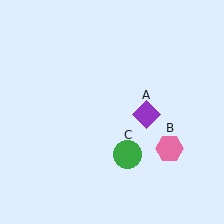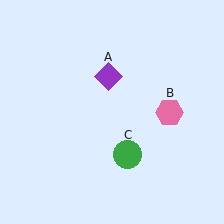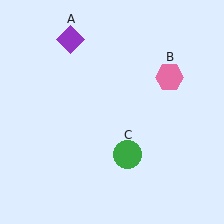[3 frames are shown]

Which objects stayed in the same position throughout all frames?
Green circle (object C) remained stationary.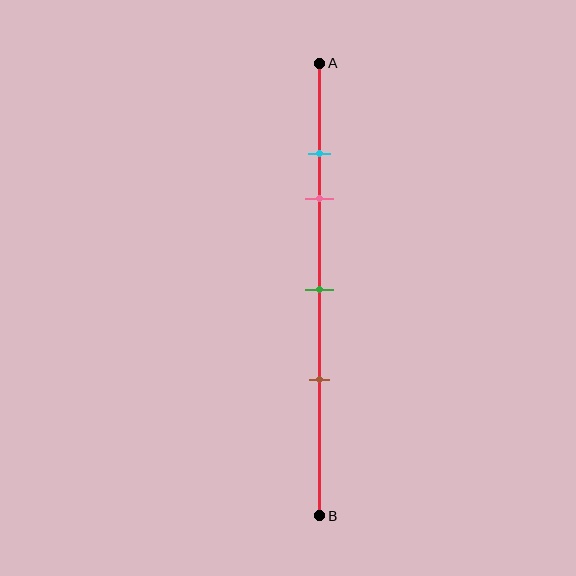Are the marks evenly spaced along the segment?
No, the marks are not evenly spaced.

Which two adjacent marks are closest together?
The cyan and pink marks are the closest adjacent pair.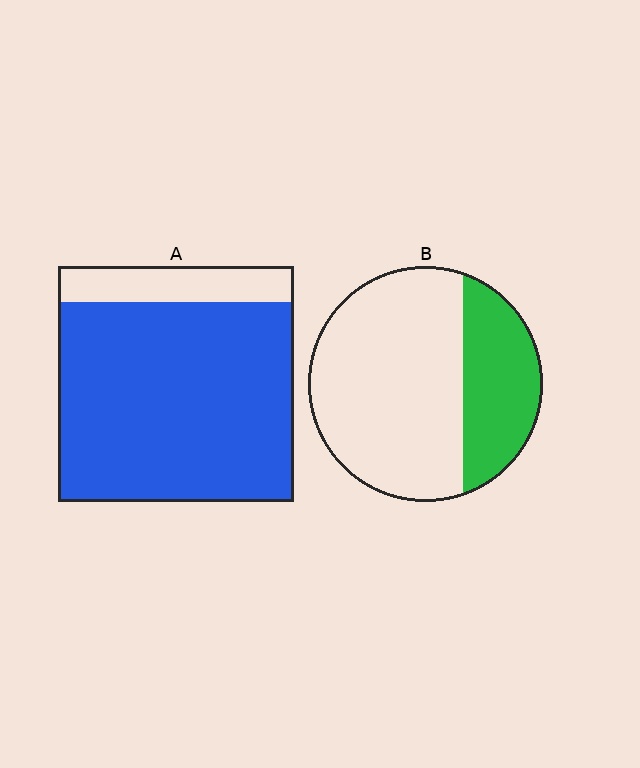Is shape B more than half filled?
No.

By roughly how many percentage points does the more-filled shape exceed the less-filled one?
By roughly 55 percentage points (A over B).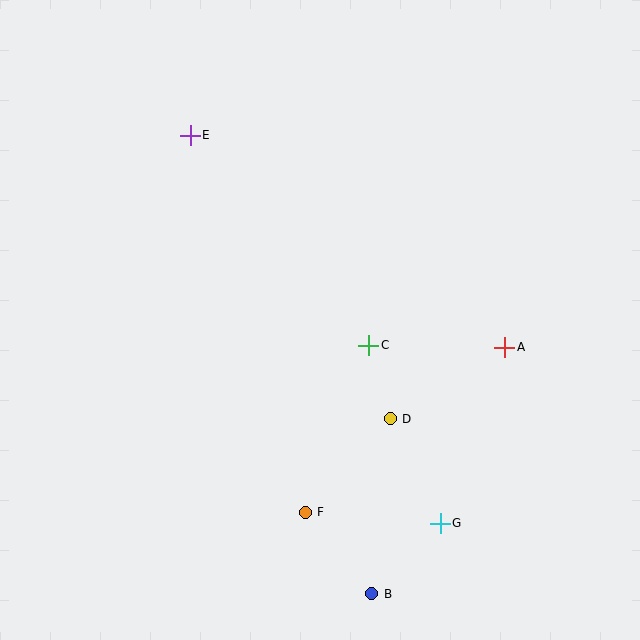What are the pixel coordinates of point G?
Point G is at (440, 524).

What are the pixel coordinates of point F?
Point F is at (305, 512).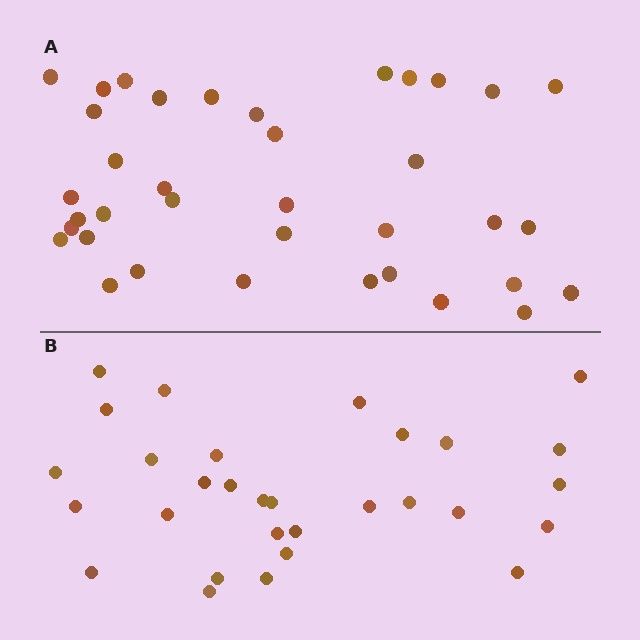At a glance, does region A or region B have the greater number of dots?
Region A (the top region) has more dots.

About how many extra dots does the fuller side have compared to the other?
Region A has roughly 8 or so more dots than region B.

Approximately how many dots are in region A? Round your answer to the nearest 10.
About 40 dots. (The exact count is 37, which rounds to 40.)